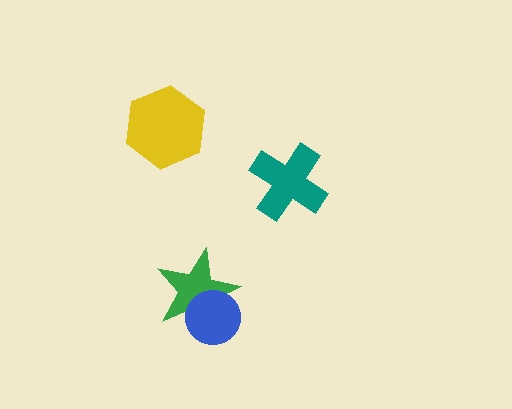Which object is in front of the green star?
The blue circle is in front of the green star.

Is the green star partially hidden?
Yes, it is partially covered by another shape.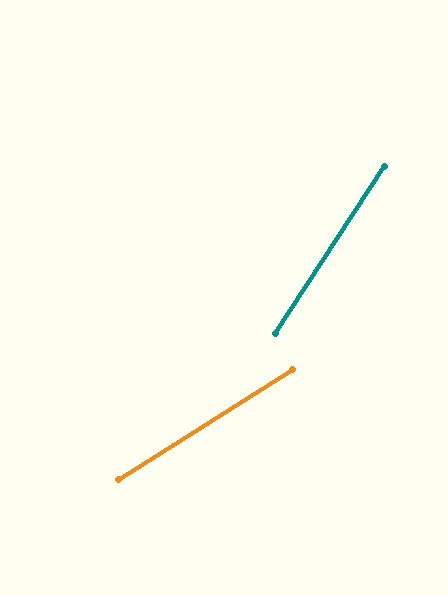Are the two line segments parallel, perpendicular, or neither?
Neither parallel nor perpendicular — they differ by about 24°.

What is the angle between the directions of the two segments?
Approximately 24 degrees.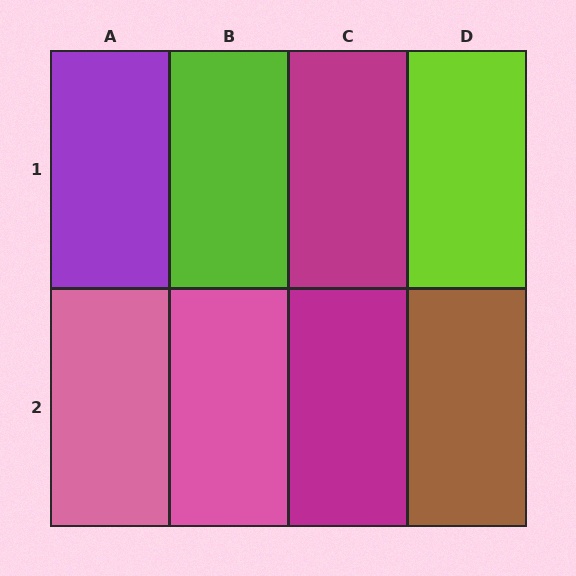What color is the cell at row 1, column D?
Lime.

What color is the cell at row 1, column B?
Lime.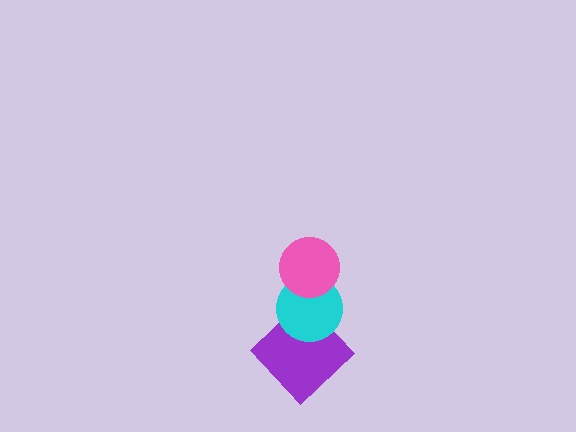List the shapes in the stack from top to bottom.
From top to bottom: the pink circle, the cyan circle, the purple diamond.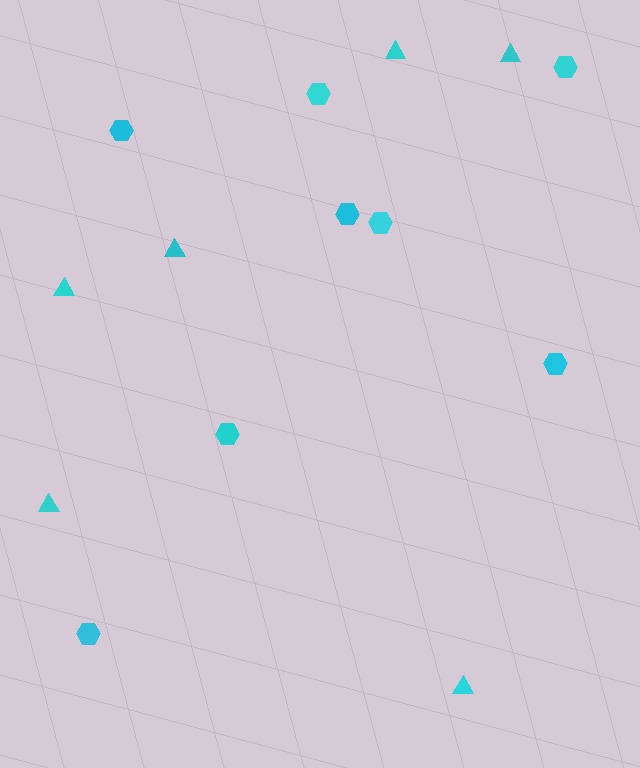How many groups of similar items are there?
There are 2 groups: one group of triangles (6) and one group of hexagons (8).